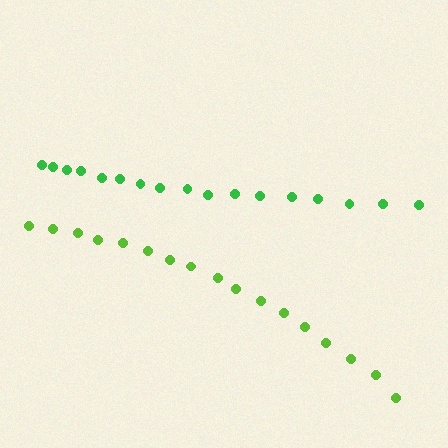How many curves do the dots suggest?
There are 2 distinct paths.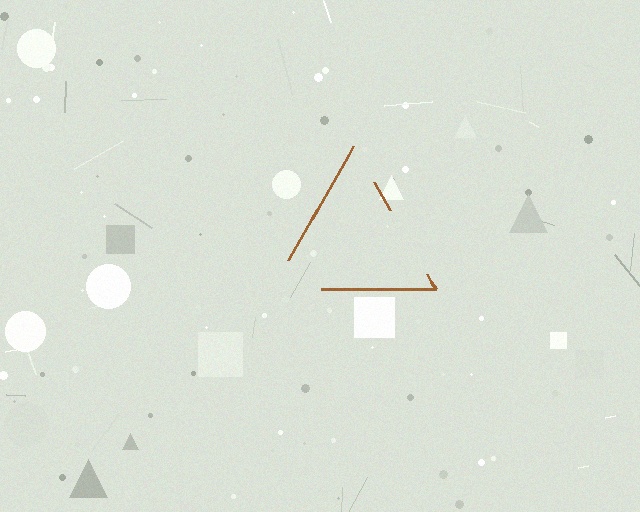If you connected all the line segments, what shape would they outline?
They would outline a triangle.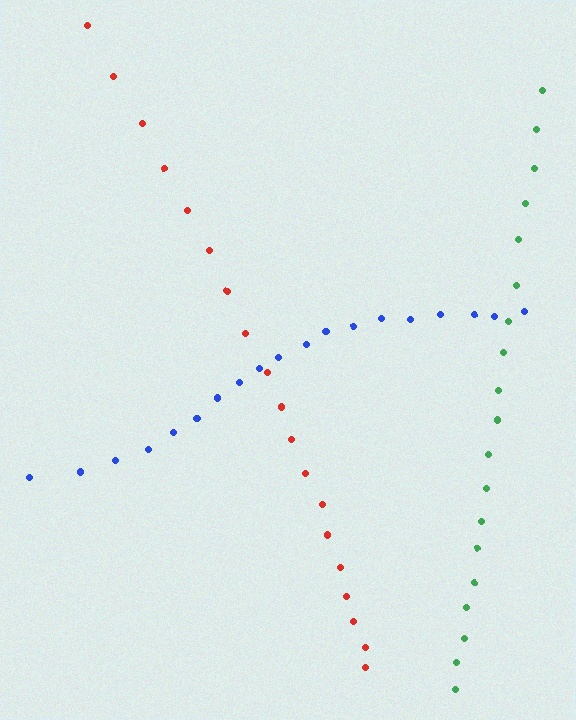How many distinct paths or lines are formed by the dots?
There are 3 distinct paths.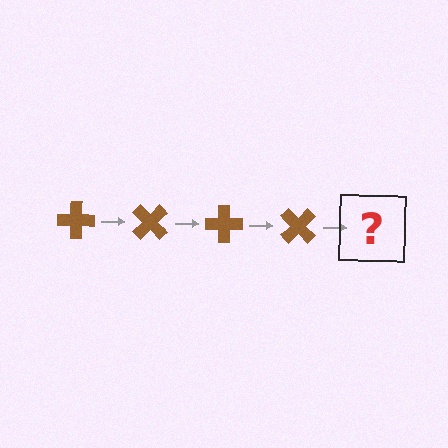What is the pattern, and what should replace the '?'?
The pattern is that the cross rotates 45 degrees each step. The '?' should be a brown cross rotated 180 degrees.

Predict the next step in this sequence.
The next step is a brown cross rotated 180 degrees.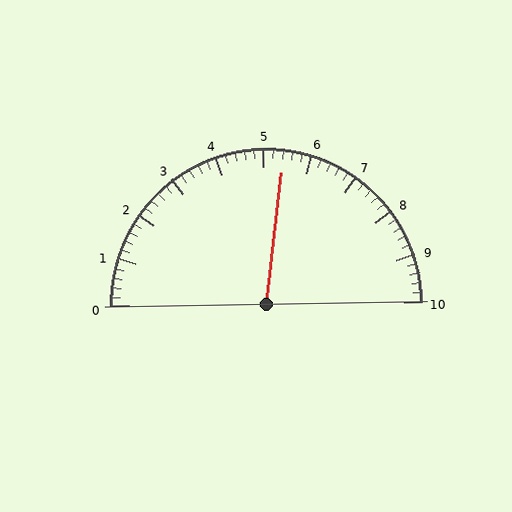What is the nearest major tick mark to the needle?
The nearest major tick mark is 5.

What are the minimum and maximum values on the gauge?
The gauge ranges from 0 to 10.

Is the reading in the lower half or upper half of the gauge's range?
The reading is in the upper half of the range (0 to 10).